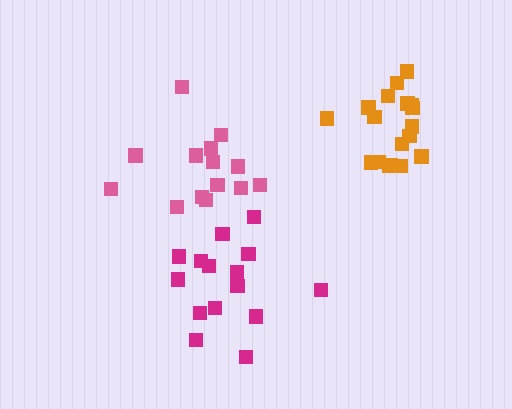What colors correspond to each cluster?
The clusters are colored: pink, magenta, orange.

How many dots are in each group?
Group 1: 14 dots, Group 2: 15 dots, Group 3: 18 dots (47 total).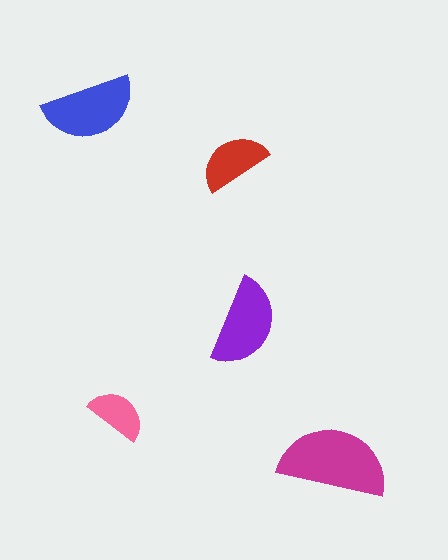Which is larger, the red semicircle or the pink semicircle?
The red one.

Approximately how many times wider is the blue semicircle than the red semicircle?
About 1.5 times wider.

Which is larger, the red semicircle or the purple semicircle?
The purple one.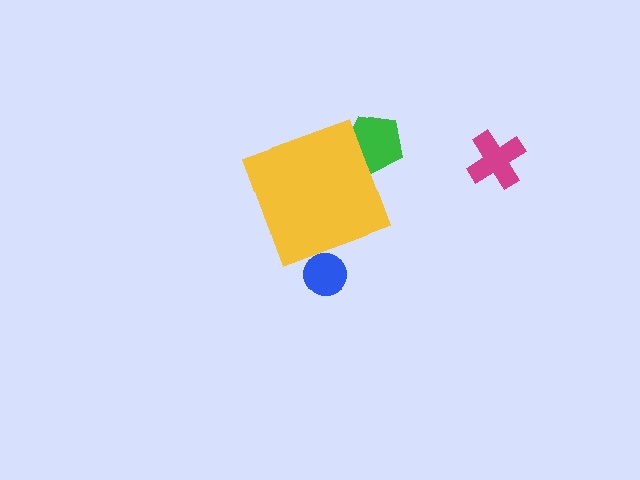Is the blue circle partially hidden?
Yes, the blue circle is partially hidden behind the yellow diamond.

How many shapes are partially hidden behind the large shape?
2 shapes are partially hidden.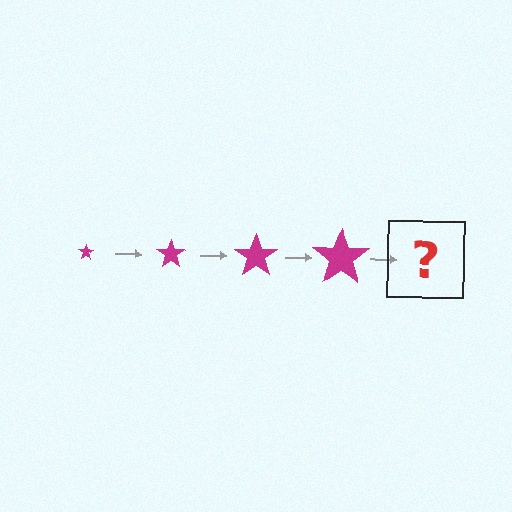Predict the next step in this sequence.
The next step is a magenta star, larger than the previous one.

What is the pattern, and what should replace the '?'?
The pattern is that the star gets progressively larger each step. The '?' should be a magenta star, larger than the previous one.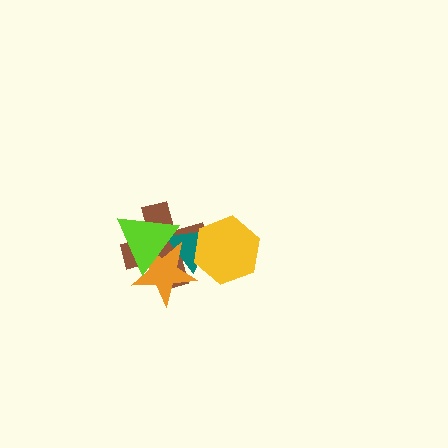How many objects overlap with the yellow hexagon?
2 objects overlap with the yellow hexagon.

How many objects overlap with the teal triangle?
4 objects overlap with the teal triangle.